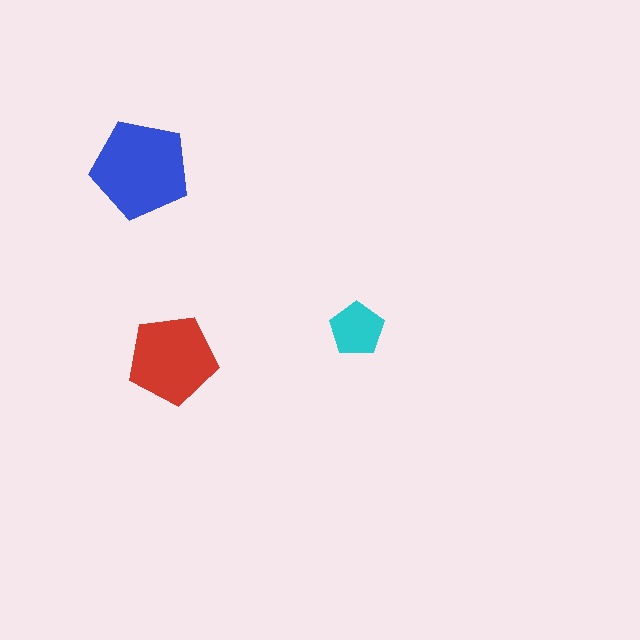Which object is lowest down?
The red pentagon is bottommost.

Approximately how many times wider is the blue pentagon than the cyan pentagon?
About 2 times wider.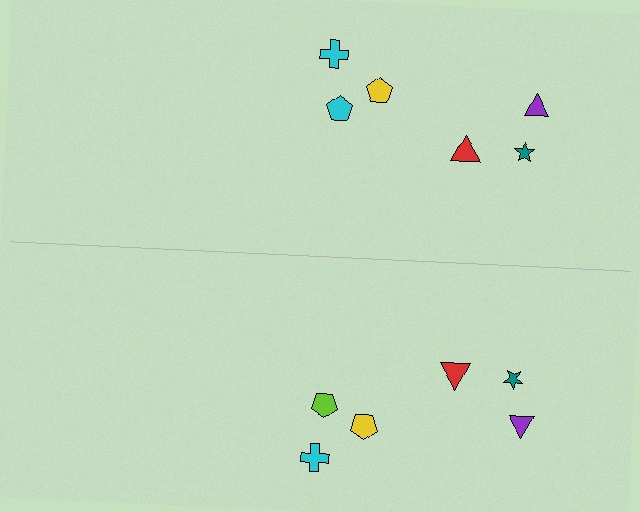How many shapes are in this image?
There are 12 shapes in this image.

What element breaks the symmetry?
The lime pentagon on the bottom side breaks the symmetry — its mirror counterpart is cyan.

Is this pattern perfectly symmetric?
No, the pattern is not perfectly symmetric. The lime pentagon on the bottom side breaks the symmetry — its mirror counterpart is cyan.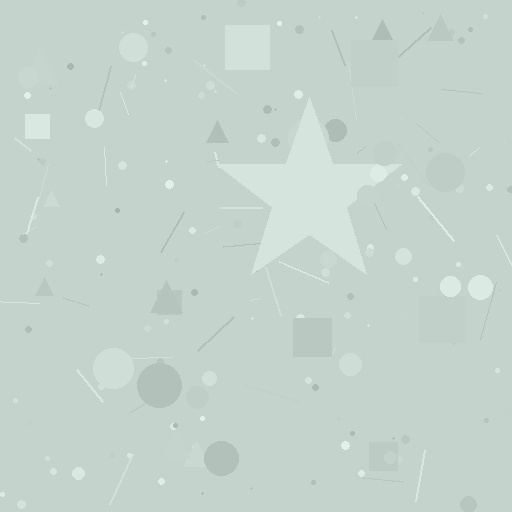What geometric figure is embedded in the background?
A star is embedded in the background.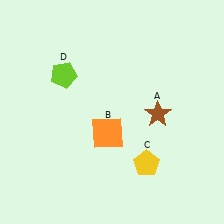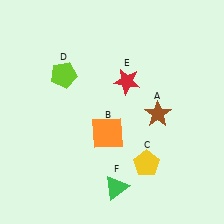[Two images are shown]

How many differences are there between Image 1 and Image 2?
There are 2 differences between the two images.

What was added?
A red star (E), a green triangle (F) were added in Image 2.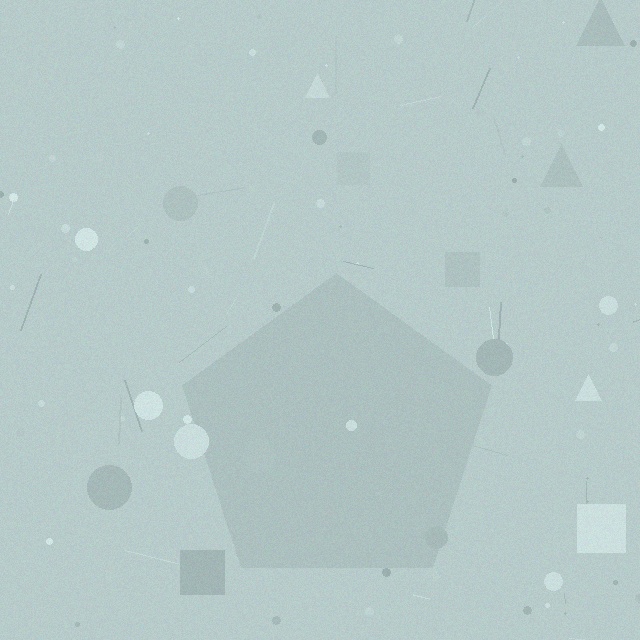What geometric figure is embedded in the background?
A pentagon is embedded in the background.